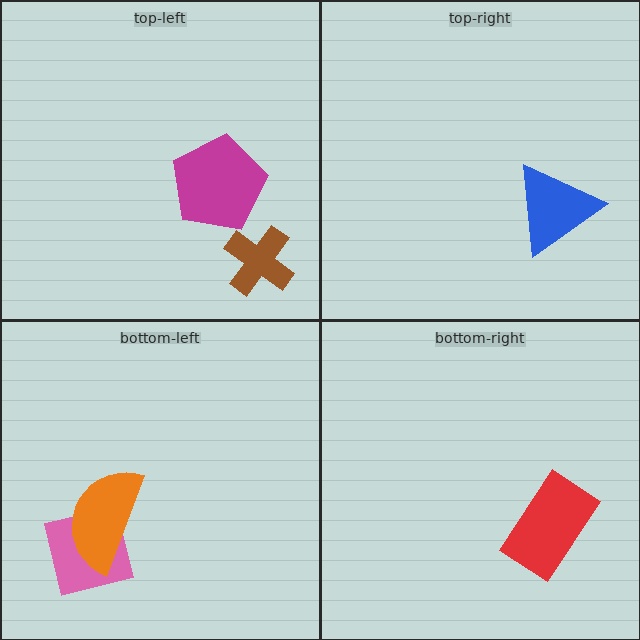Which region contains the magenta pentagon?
The top-left region.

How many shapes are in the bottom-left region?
2.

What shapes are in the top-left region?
The magenta pentagon, the brown cross.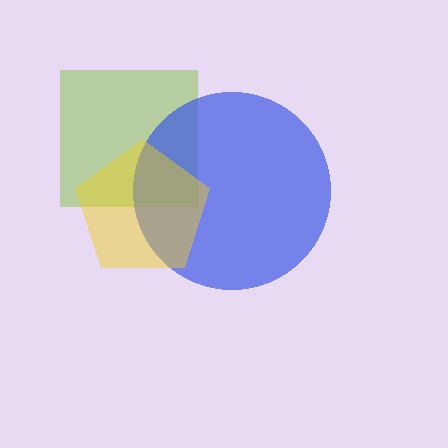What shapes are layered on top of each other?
The layered shapes are: a lime square, a blue circle, a yellow pentagon.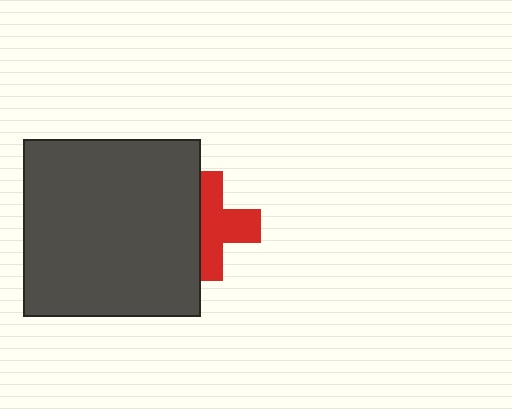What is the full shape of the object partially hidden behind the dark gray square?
The partially hidden object is a red cross.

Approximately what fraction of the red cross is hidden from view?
Roughly 41% of the red cross is hidden behind the dark gray square.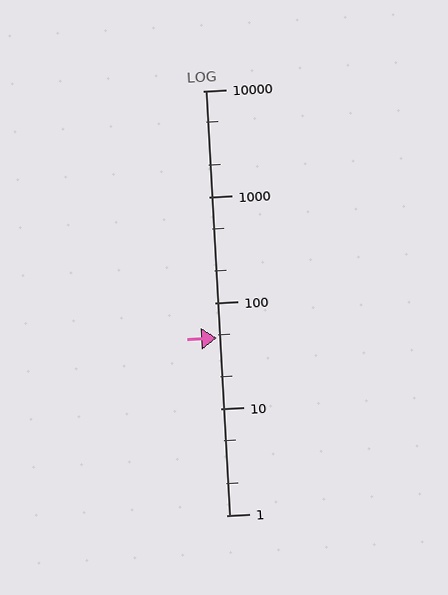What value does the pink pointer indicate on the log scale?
The pointer indicates approximately 47.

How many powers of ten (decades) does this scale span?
The scale spans 4 decades, from 1 to 10000.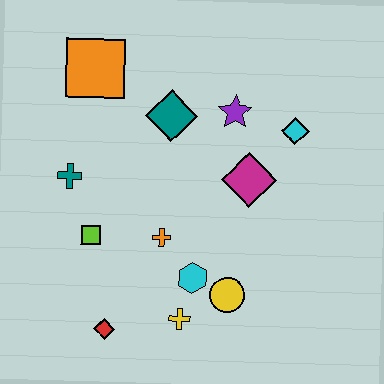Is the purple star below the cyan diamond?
No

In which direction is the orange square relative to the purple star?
The orange square is to the left of the purple star.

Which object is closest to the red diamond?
The yellow cross is closest to the red diamond.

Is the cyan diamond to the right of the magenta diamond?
Yes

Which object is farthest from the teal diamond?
The red diamond is farthest from the teal diamond.